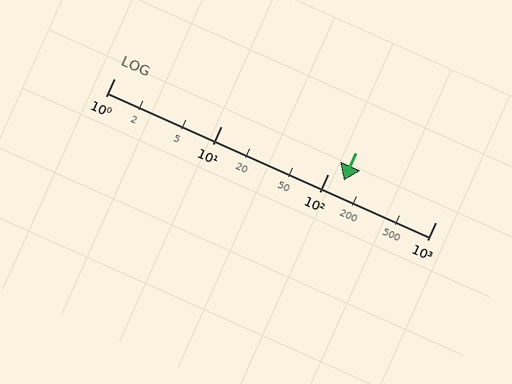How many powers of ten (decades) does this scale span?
The scale spans 3 decades, from 1 to 1000.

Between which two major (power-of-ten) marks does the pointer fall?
The pointer is between 100 and 1000.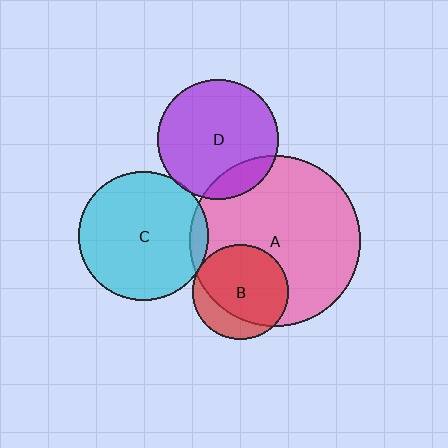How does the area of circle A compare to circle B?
Approximately 3.2 times.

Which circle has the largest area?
Circle A (pink).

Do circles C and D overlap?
Yes.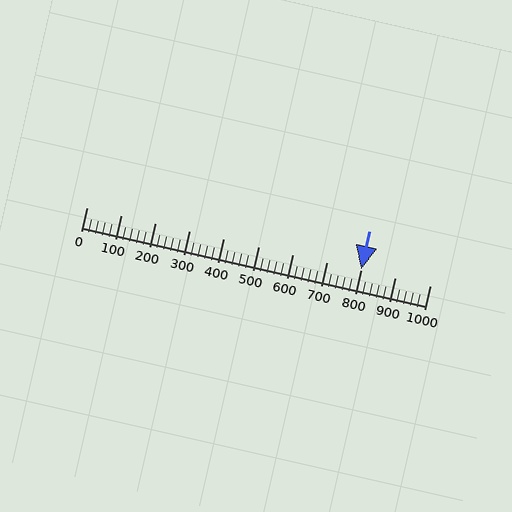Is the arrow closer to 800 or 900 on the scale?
The arrow is closer to 800.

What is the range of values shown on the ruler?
The ruler shows values from 0 to 1000.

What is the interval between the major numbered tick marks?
The major tick marks are spaced 100 units apart.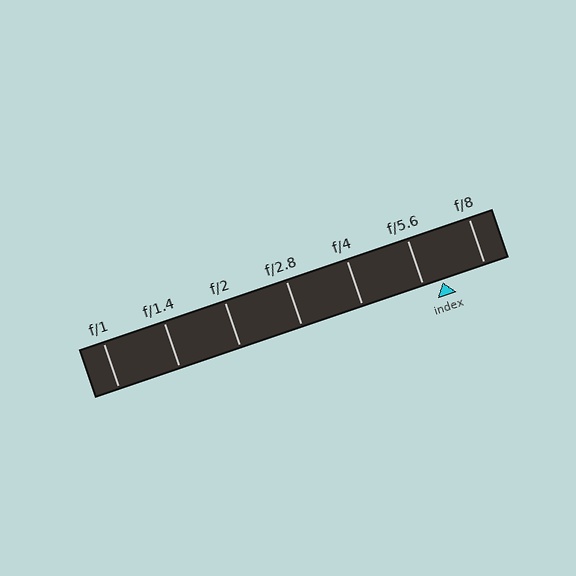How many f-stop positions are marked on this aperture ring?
There are 7 f-stop positions marked.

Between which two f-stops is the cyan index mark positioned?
The index mark is between f/5.6 and f/8.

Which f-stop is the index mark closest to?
The index mark is closest to f/5.6.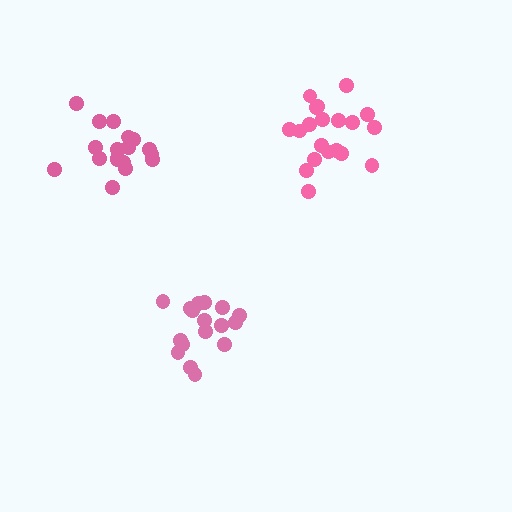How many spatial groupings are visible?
There are 3 spatial groupings.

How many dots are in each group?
Group 1: 18 dots, Group 2: 17 dots, Group 3: 20 dots (55 total).